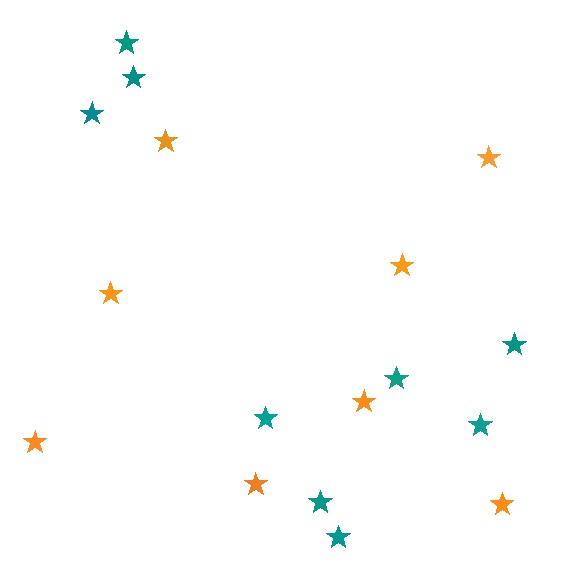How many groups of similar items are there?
There are 2 groups: one group of teal stars (9) and one group of orange stars (8).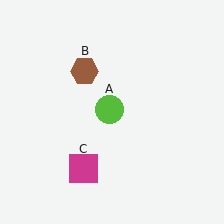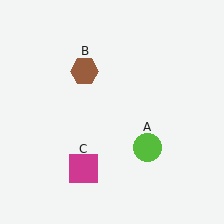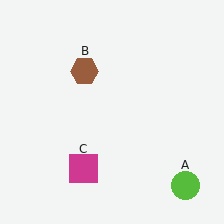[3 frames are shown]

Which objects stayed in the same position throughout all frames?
Brown hexagon (object B) and magenta square (object C) remained stationary.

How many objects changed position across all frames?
1 object changed position: lime circle (object A).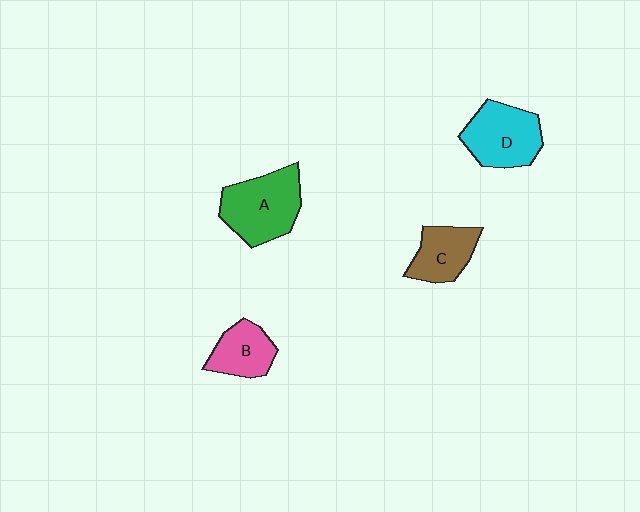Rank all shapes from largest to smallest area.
From largest to smallest: A (green), D (cyan), C (brown), B (pink).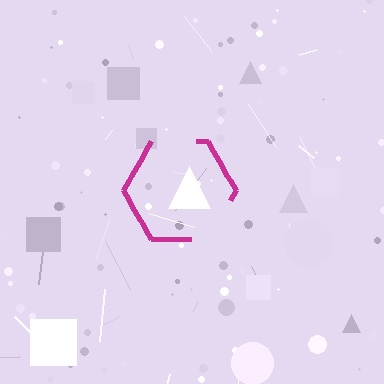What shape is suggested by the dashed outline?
The dashed outline suggests a hexagon.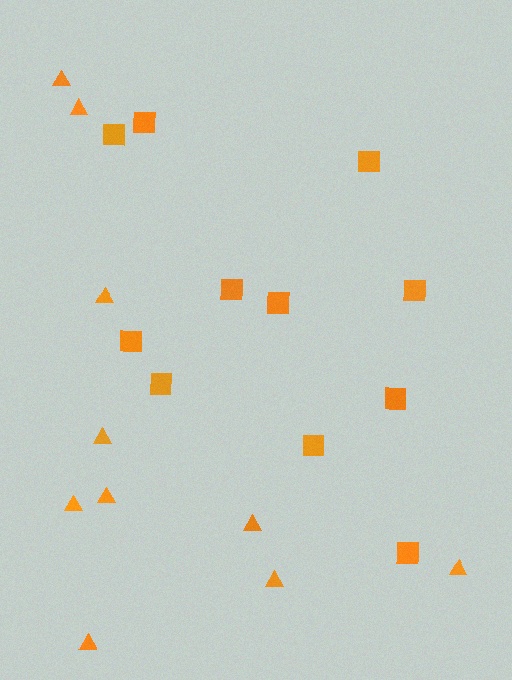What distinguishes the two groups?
There are 2 groups: one group of squares (11) and one group of triangles (10).